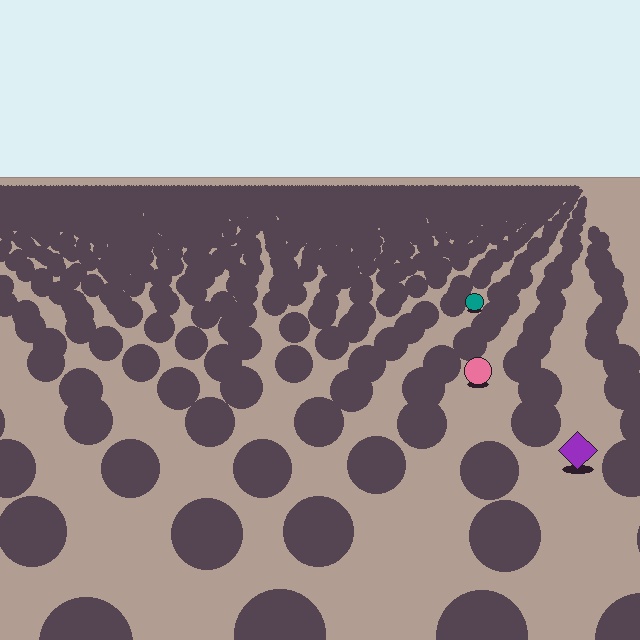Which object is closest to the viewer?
The purple diamond is closest. The texture marks near it are larger and more spread out.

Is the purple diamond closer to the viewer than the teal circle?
Yes. The purple diamond is closer — you can tell from the texture gradient: the ground texture is coarser near it.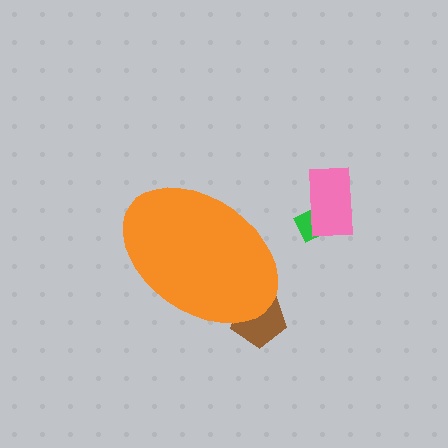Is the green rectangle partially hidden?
No, the green rectangle is fully visible.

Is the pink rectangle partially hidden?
No, the pink rectangle is fully visible.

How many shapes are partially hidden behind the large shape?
1 shape is partially hidden.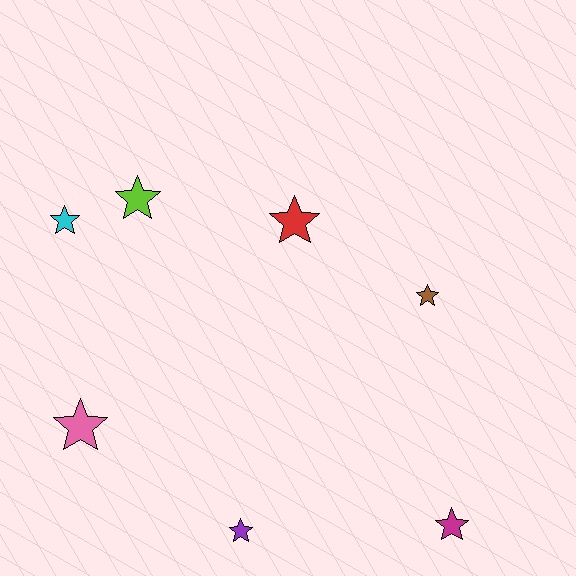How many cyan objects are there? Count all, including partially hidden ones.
There is 1 cyan object.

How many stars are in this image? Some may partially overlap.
There are 7 stars.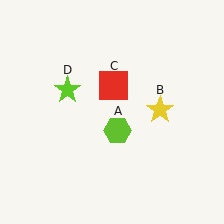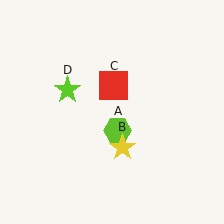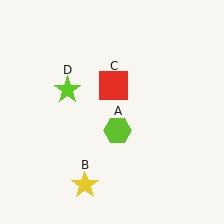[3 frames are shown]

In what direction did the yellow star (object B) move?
The yellow star (object B) moved down and to the left.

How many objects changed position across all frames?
1 object changed position: yellow star (object B).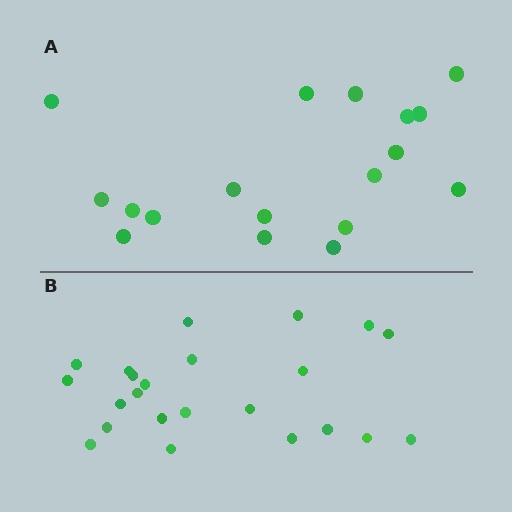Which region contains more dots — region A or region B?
Region B (the bottom region) has more dots.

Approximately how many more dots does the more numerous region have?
Region B has about 5 more dots than region A.